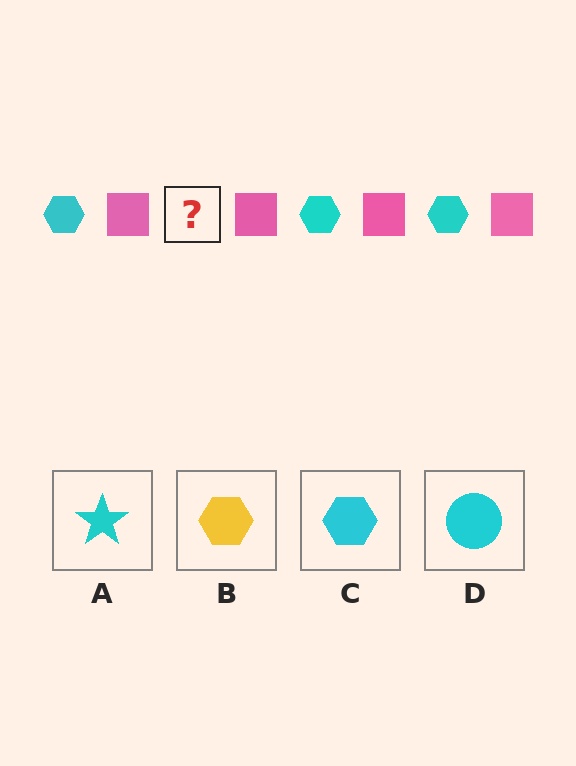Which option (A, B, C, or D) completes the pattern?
C.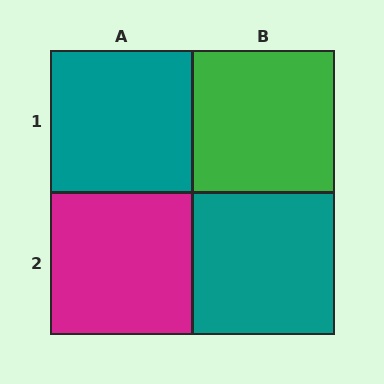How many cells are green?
1 cell is green.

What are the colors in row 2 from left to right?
Magenta, teal.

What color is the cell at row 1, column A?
Teal.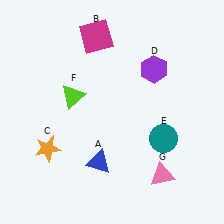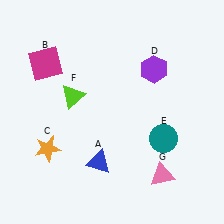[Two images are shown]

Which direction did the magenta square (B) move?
The magenta square (B) moved left.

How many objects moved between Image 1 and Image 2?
1 object moved between the two images.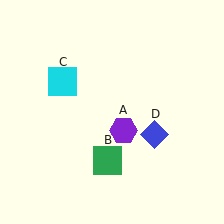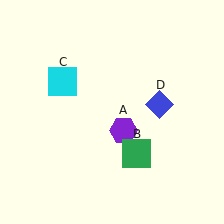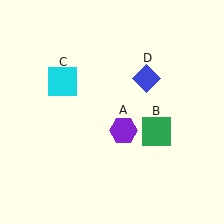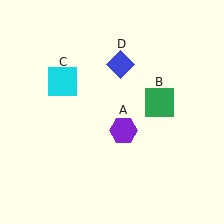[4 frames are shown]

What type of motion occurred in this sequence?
The green square (object B), blue diamond (object D) rotated counterclockwise around the center of the scene.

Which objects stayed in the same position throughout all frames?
Purple hexagon (object A) and cyan square (object C) remained stationary.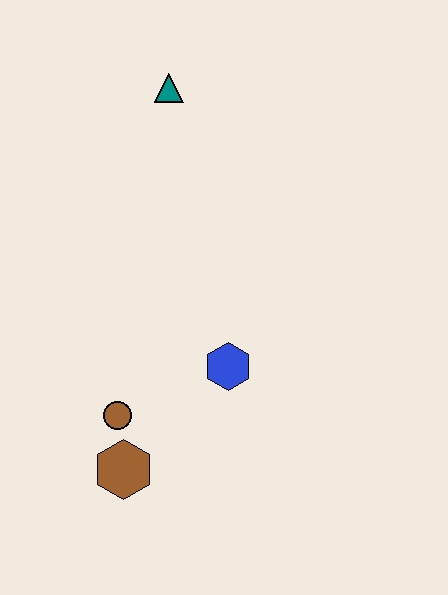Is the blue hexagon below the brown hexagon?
No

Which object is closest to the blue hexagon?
The brown circle is closest to the blue hexagon.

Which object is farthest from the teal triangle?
The brown hexagon is farthest from the teal triangle.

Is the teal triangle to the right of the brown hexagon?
Yes